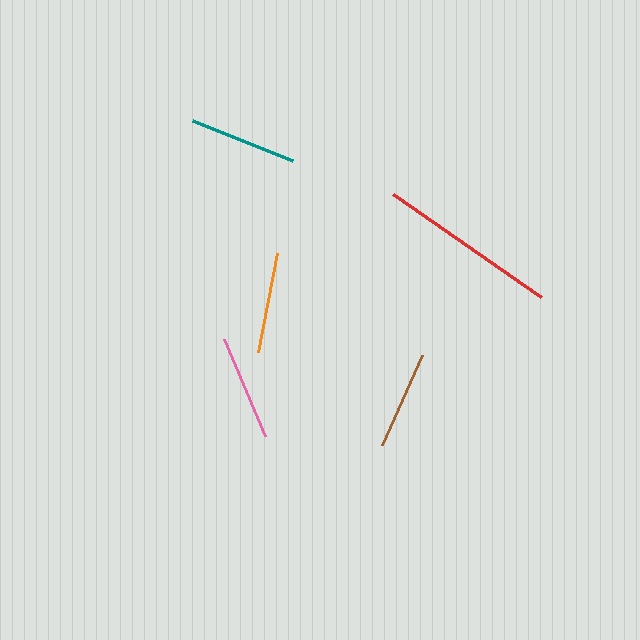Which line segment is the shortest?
The brown line is the shortest at approximately 98 pixels.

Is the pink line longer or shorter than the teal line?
The teal line is longer than the pink line.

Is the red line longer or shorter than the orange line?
The red line is longer than the orange line.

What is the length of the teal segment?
The teal segment is approximately 107 pixels long.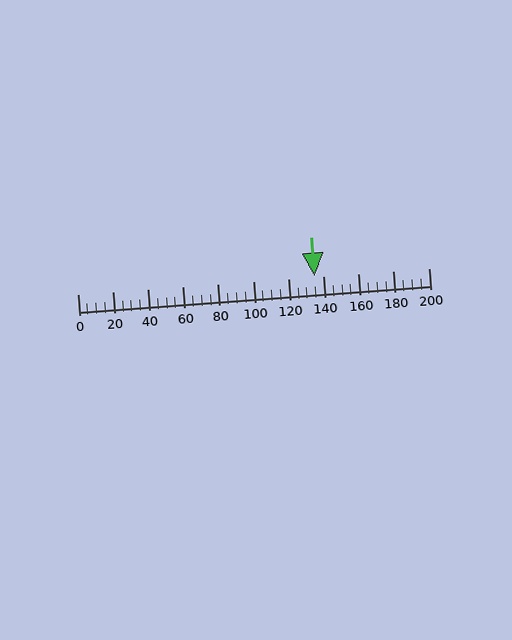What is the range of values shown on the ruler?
The ruler shows values from 0 to 200.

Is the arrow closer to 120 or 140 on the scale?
The arrow is closer to 140.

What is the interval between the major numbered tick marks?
The major tick marks are spaced 20 units apart.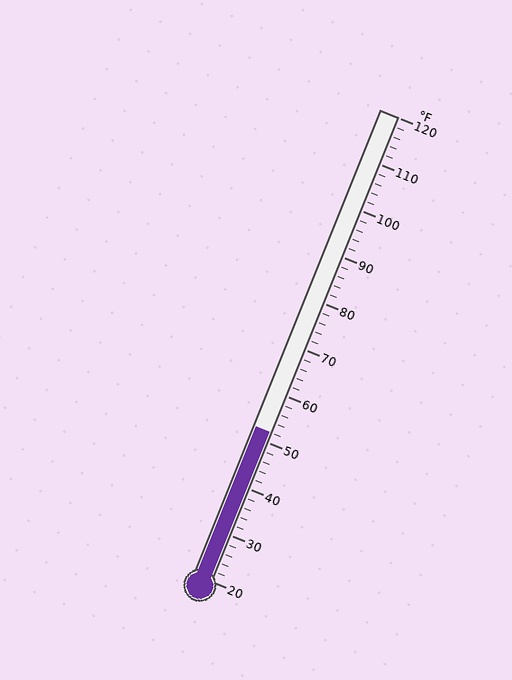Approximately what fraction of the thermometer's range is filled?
The thermometer is filled to approximately 30% of its range.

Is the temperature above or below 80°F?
The temperature is below 80°F.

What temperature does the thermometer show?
The thermometer shows approximately 52°F.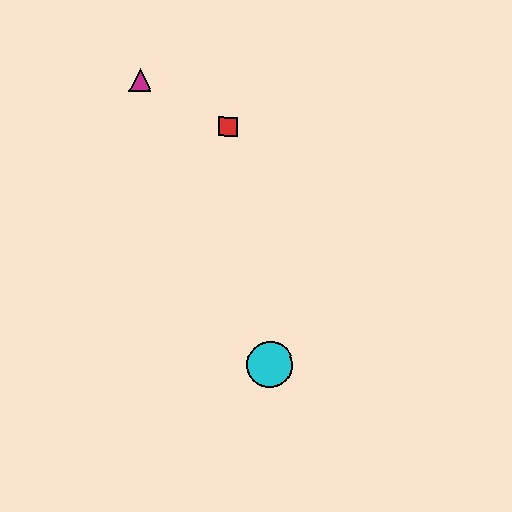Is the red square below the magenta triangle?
Yes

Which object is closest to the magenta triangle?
The red square is closest to the magenta triangle.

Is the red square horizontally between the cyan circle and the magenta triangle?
Yes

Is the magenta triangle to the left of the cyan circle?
Yes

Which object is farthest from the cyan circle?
The magenta triangle is farthest from the cyan circle.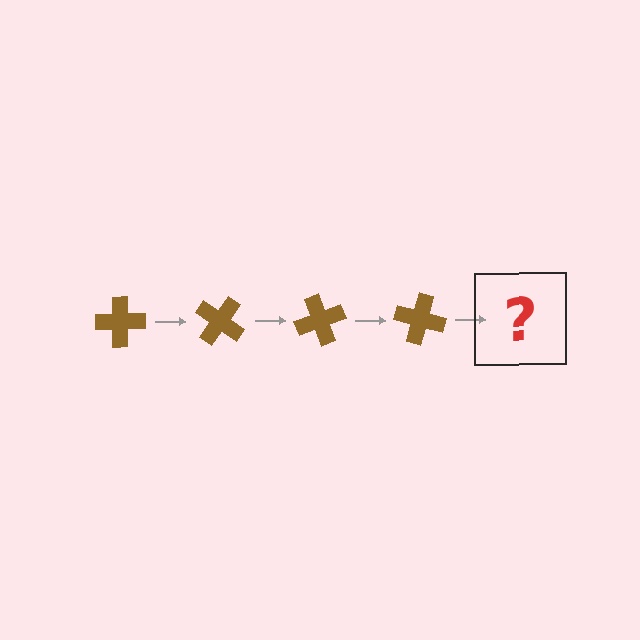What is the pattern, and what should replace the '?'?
The pattern is that the cross rotates 35 degrees each step. The '?' should be a brown cross rotated 140 degrees.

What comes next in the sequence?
The next element should be a brown cross rotated 140 degrees.